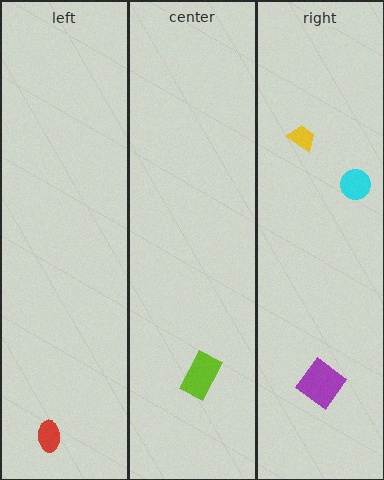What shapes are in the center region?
The lime rectangle.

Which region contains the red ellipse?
The left region.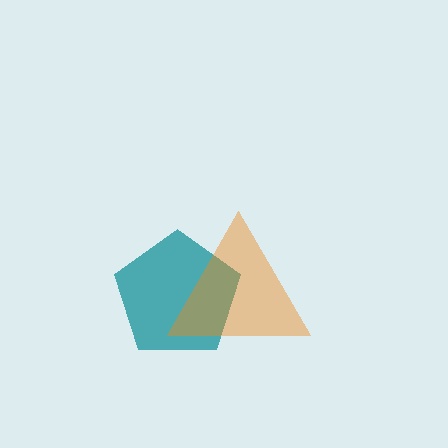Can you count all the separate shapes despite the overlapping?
Yes, there are 2 separate shapes.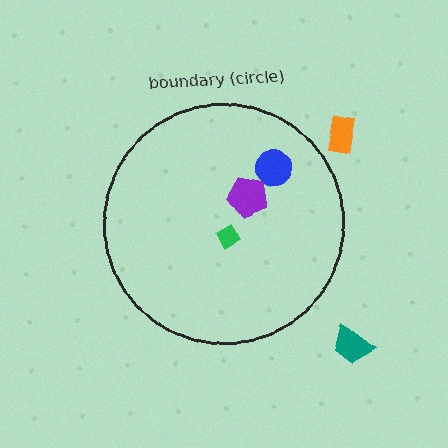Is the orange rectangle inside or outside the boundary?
Outside.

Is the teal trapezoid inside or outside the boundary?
Outside.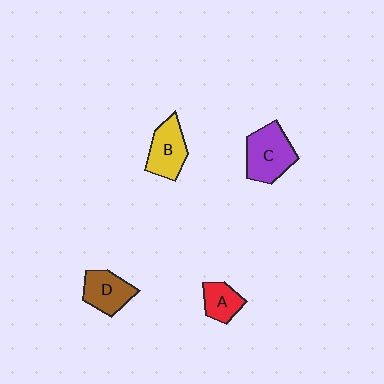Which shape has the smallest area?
Shape A (red).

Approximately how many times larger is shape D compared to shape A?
Approximately 1.4 times.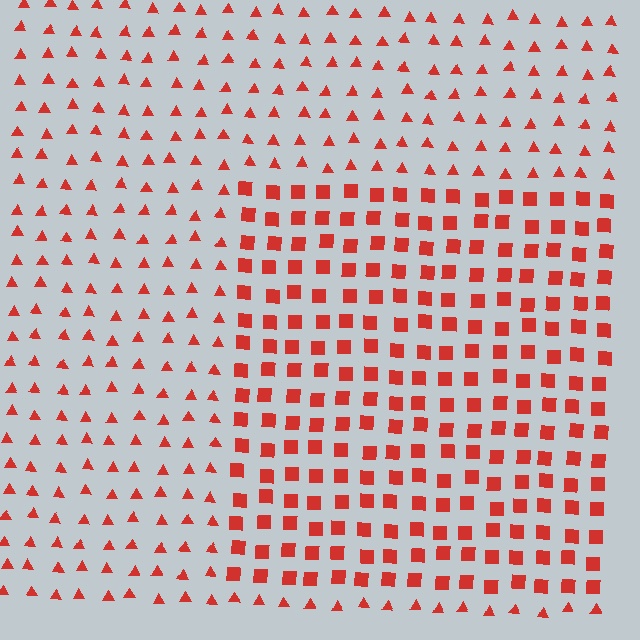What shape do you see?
I see a rectangle.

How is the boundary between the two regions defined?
The boundary is defined by a change in element shape: squares inside vs. triangles outside. All elements share the same color and spacing.